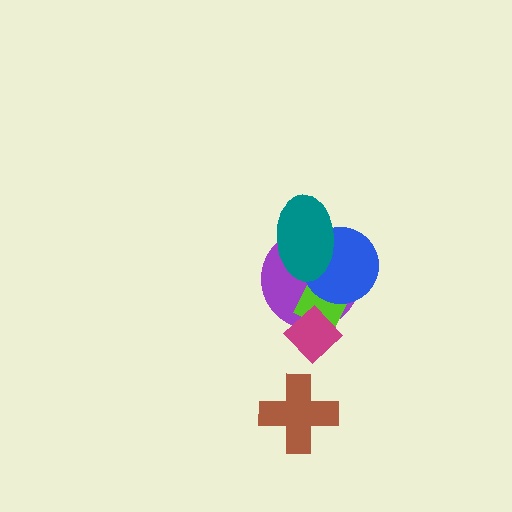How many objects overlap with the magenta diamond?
2 objects overlap with the magenta diamond.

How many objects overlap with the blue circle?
3 objects overlap with the blue circle.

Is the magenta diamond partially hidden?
No, no other shape covers it.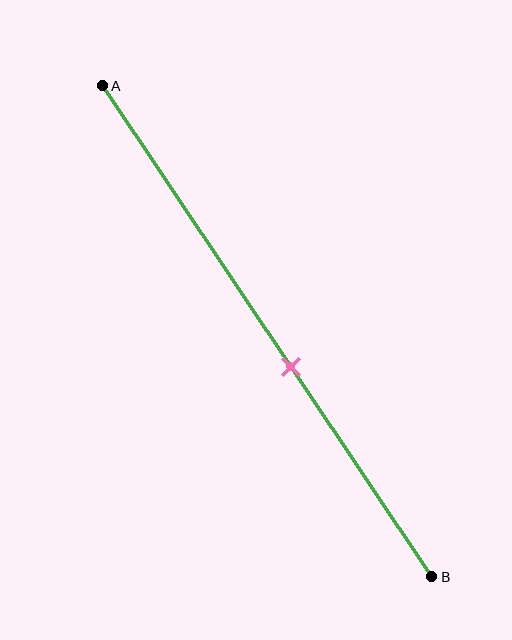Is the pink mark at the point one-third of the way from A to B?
No, the mark is at about 55% from A, not at the 33% one-third point.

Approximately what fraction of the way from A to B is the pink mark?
The pink mark is approximately 55% of the way from A to B.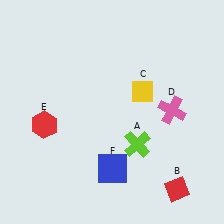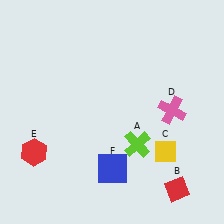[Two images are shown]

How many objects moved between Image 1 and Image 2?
2 objects moved between the two images.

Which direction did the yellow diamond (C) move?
The yellow diamond (C) moved down.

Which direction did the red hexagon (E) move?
The red hexagon (E) moved down.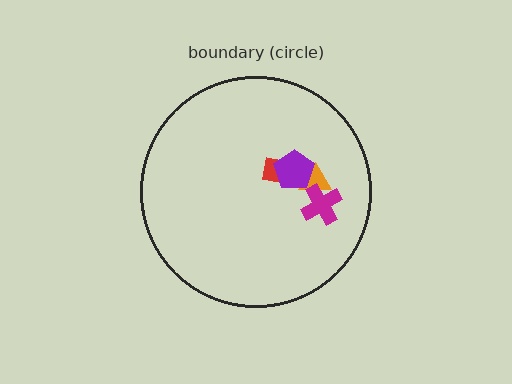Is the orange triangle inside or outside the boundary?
Inside.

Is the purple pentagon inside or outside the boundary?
Inside.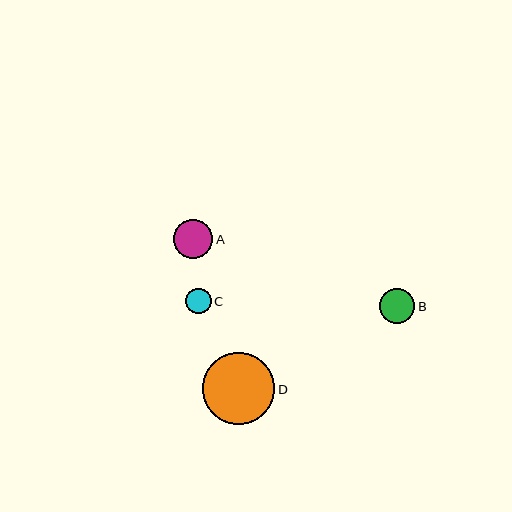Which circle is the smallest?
Circle C is the smallest with a size of approximately 26 pixels.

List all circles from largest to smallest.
From largest to smallest: D, A, B, C.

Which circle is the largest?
Circle D is the largest with a size of approximately 72 pixels.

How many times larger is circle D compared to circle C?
Circle D is approximately 2.8 times the size of circle C.